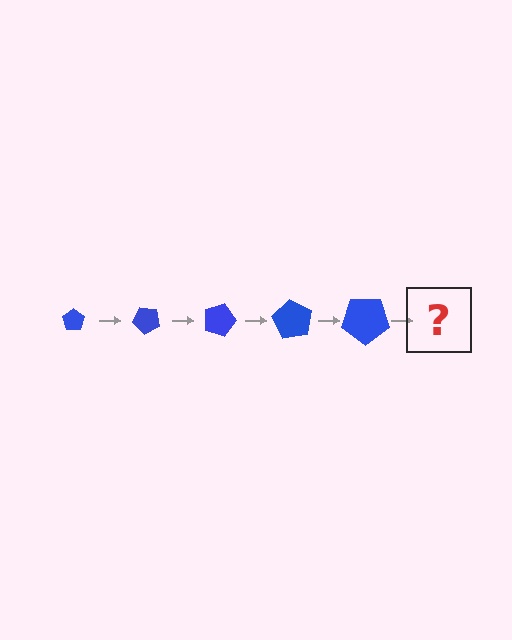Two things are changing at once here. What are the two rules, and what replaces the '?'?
The two rules are that the pentagon grows larger each step and it rotates 45 degrees each step. The '?' should be a pentagon, larger than the previous one and rotated 225 degrees from the start.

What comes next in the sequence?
The next element should be a pentagon, larger than the previous one and rotated 225 degrees from the start.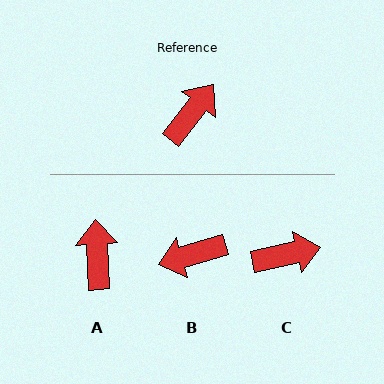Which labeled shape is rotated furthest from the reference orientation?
B, about 144 degrees away.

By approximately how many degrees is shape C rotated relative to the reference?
Approximately 40 degrees clockwise.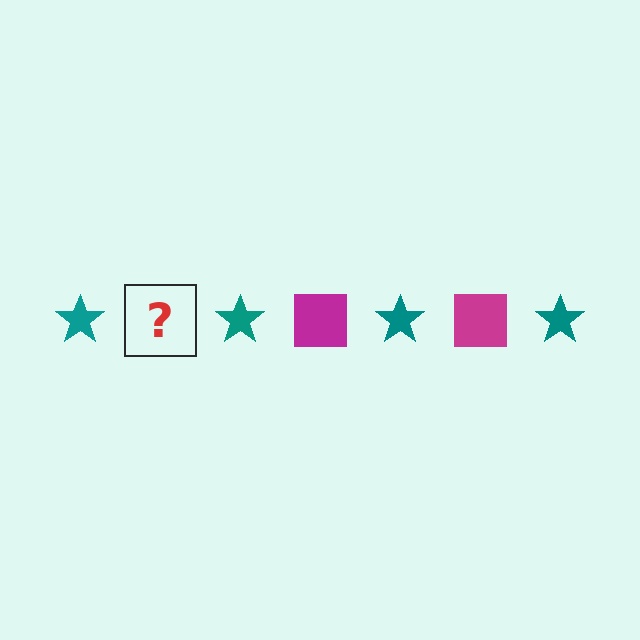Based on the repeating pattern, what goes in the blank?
The blank should be a magenta square.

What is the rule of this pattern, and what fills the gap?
The rule is that the pattern alternates between teal star and magenta square. The gap should be filled with a magenta square.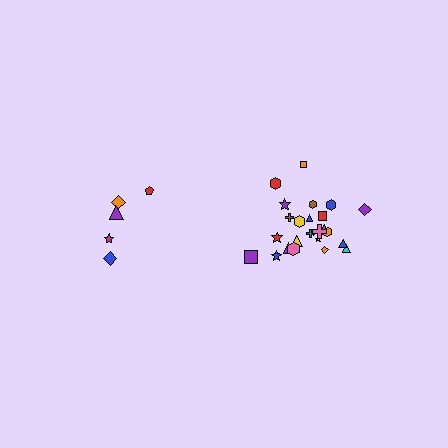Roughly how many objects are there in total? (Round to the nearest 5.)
Roughly 30 objects in total.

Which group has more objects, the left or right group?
The right group.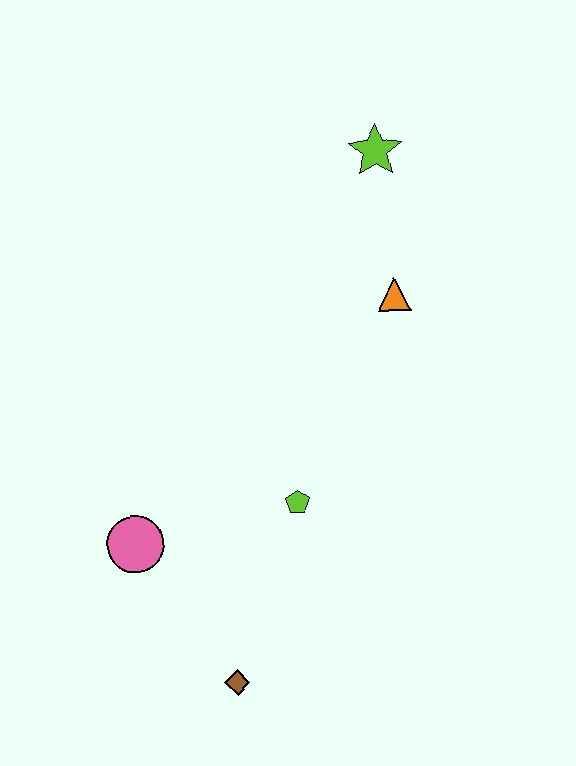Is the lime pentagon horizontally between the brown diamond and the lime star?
Yes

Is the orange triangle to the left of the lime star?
No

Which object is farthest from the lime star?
The brown diamond is farthest from the lime star.